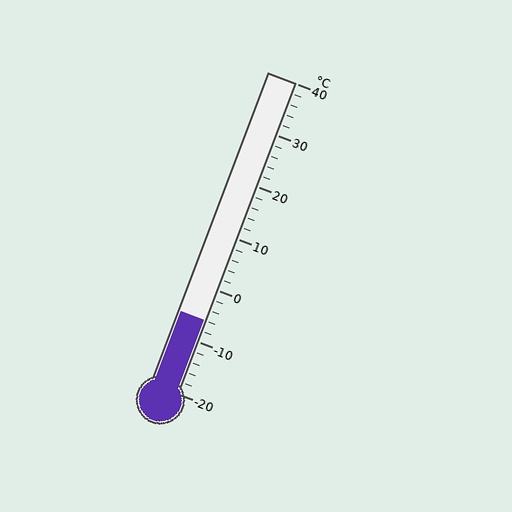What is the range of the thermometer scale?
The thermometer scale ranges from -20°C to 40°C.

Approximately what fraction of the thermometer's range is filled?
The thermometer is filled to approximately 25% of its range.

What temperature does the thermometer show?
The thermometer shows approximately -6°C.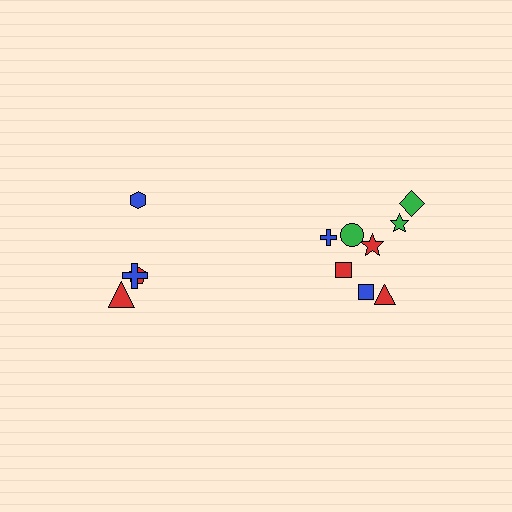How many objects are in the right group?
There are 8 objects.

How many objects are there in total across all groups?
There are 12 objects.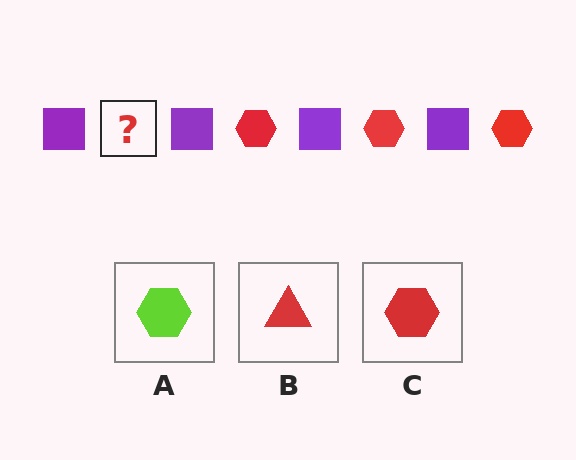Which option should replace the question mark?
Option C.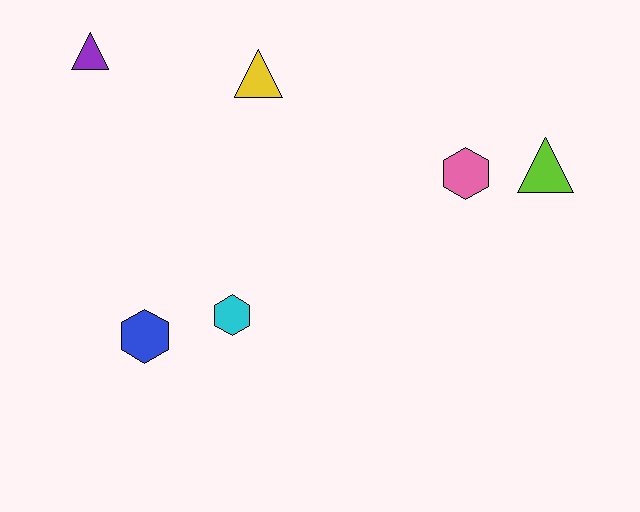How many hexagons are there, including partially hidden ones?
There are 3 hexagons.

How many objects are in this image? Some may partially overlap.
There are 6 objects.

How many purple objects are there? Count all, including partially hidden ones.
There is 1 purple object.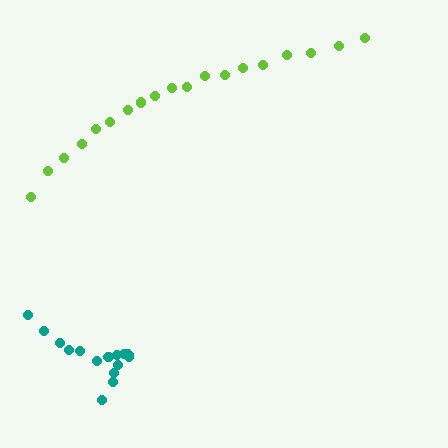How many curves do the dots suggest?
There are 2 distinct paths.